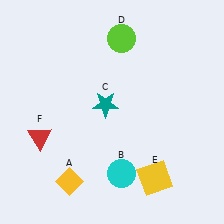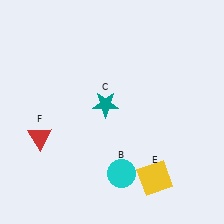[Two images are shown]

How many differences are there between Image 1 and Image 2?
There are 2 differences between the two images.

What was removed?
The lime circle (D), the yellow diamond (A) were removed in Image 2.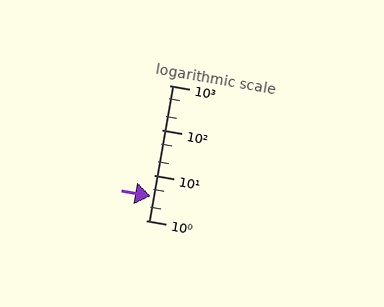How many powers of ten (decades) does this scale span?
The scale spans 3 decades, from 1 to 1000.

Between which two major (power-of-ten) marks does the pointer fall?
The pointer is between 1 and 10.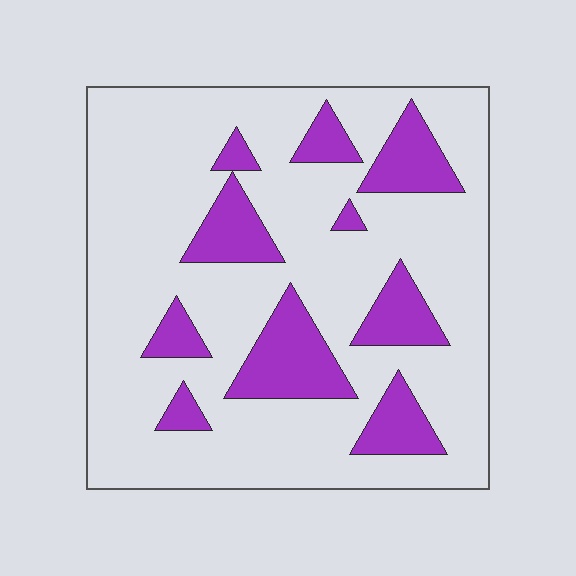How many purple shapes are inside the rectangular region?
10.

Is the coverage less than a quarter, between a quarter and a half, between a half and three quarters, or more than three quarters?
Less than a quarter.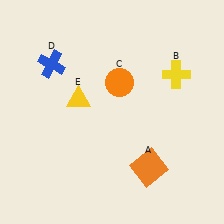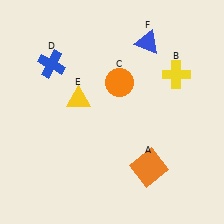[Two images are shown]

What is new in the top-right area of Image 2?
A blue triangle (F) was added in the top-right area of Image 2.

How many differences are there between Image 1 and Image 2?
There is 1 difference between the two images.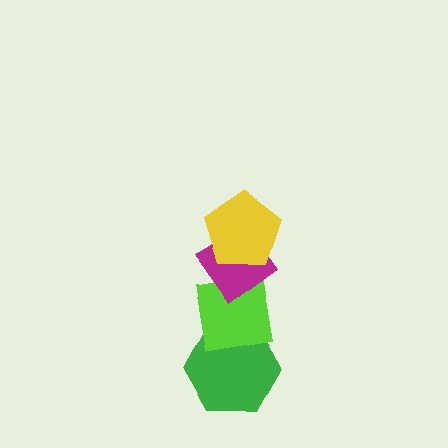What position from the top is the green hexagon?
The green hexagon is 4th from the top.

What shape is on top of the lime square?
The magenta diamond is on top of the lime square.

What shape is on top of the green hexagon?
The lime square is on top of the green hexagon.